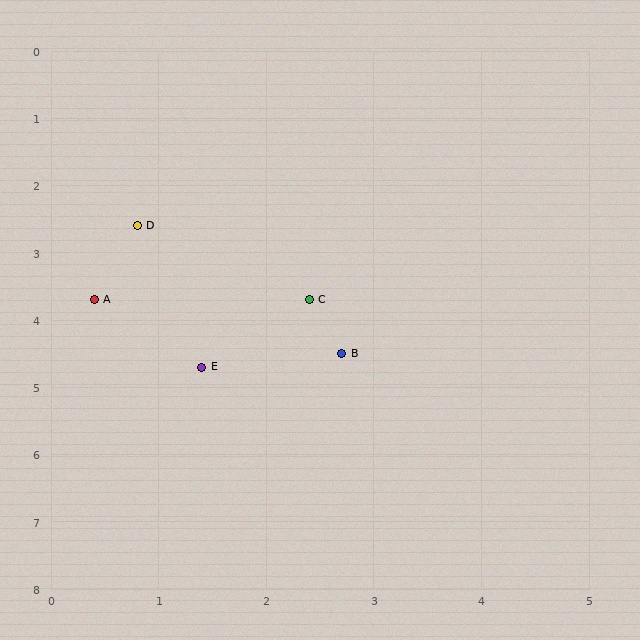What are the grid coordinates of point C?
Point C is at approximately (2.4, 3.7).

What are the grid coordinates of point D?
Point D is at approximately (0.8, 2.6).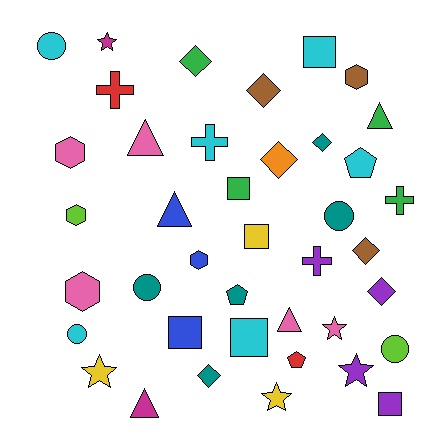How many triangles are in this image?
There are 5 triangles.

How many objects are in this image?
There are 40 objects.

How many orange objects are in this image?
There is 1 orange object.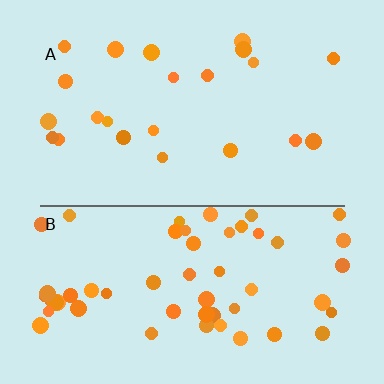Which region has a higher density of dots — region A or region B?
B (the bottom).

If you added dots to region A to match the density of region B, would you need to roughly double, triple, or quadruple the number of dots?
Approximately double.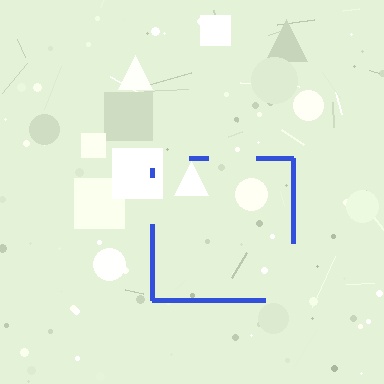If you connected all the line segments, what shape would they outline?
They would outline a square.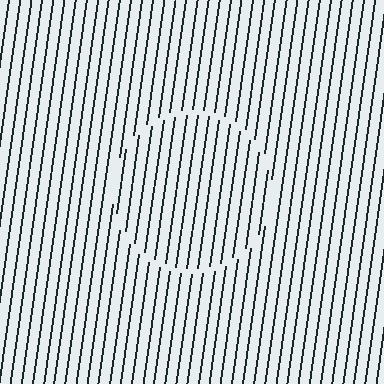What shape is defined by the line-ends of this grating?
An illusory circle. The interior of the shape contains the same grating, shifted by half a period — the contour is defined by the phase discontinuity where line-ends from the inner and outer gratings abut.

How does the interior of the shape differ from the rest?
The interior of the shape contains the same grating, shifted by half a period — the contour is defined by the phase discontinuity where line-ends from the inner and outer gratings abut.